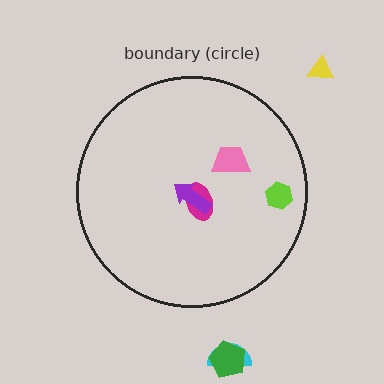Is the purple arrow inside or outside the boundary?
Inside.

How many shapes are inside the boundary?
4 inside, 3 outside.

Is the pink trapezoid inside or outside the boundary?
Inside.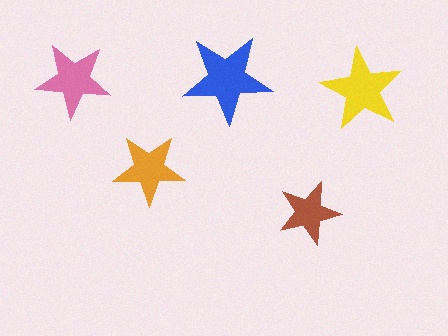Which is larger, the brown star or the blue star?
The blue one.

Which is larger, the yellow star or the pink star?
The yellow one.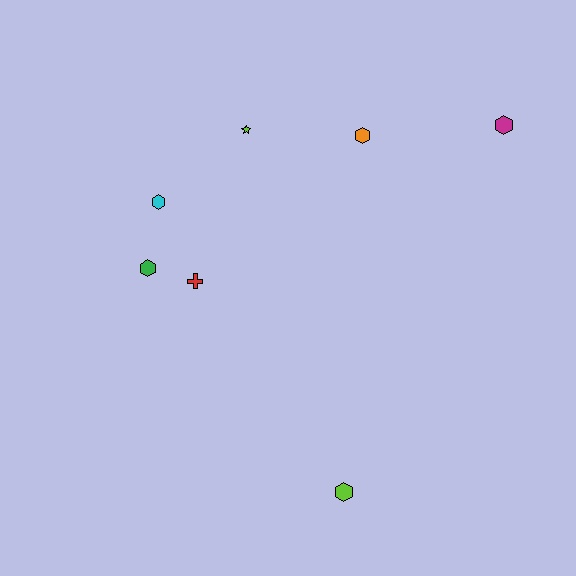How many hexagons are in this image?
There are 5 hexagons.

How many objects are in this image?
There are 7 objects.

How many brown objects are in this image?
There are no brown objects.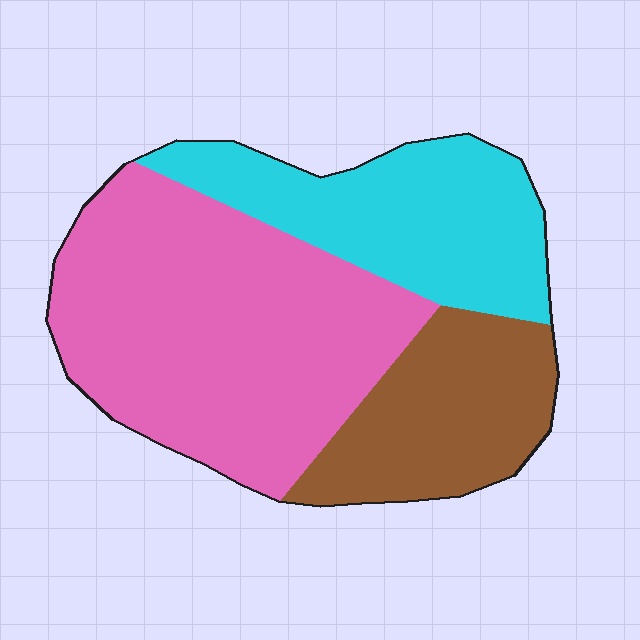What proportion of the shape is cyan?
Cyan takes up between a quarter and a half of the shape.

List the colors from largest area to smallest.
From largest to smallest: pink, cyan, brown.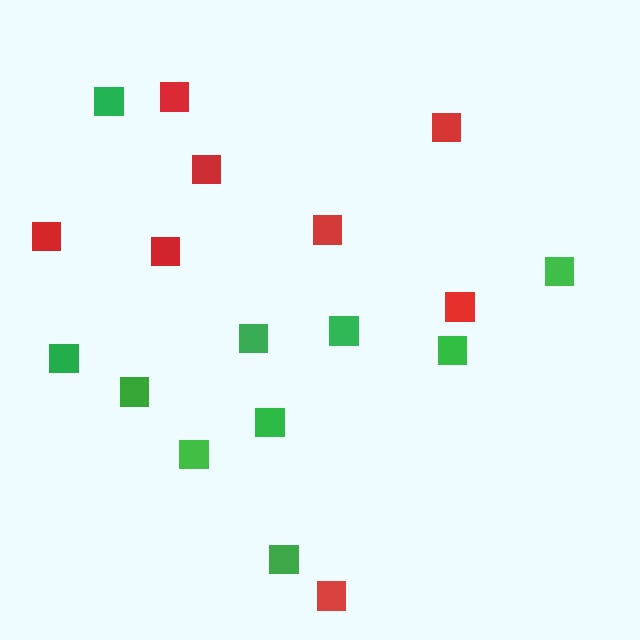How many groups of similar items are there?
There are 2 groups: one group of red squares (8) and one group of green squares (10).